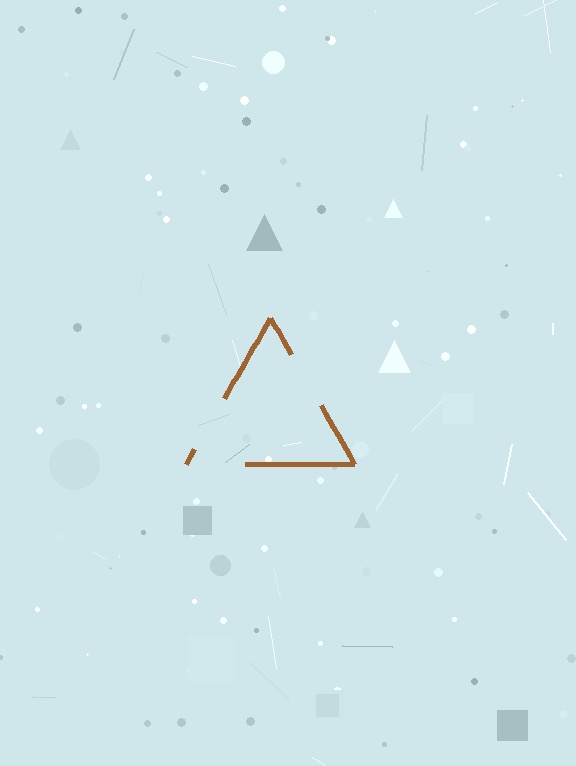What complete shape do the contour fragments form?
The contour fragments form a triangle.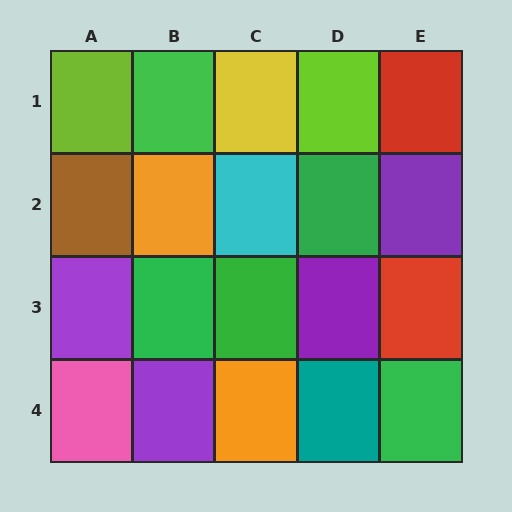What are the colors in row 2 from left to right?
Brown, orange, cyan, green, purple.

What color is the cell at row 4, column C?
Orange.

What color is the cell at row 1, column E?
Red.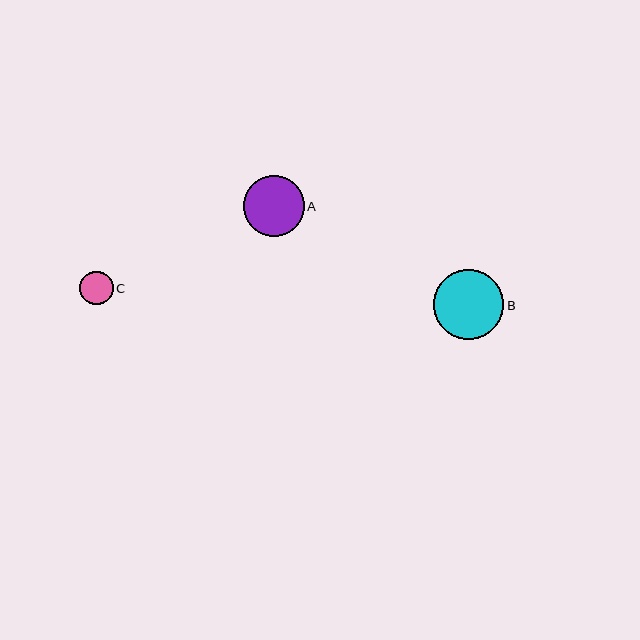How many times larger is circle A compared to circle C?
Circle A is approximately 1.8 times the size of circle C.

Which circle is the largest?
Circle B is the largest with a size of approximately 70 pixels.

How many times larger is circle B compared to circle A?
Circle B is approximately 1.2 times the size of circle A.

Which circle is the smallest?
Circle C is the smallest with a size of approximately 33 pixels.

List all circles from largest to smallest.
From largest to smallest: B, A, C.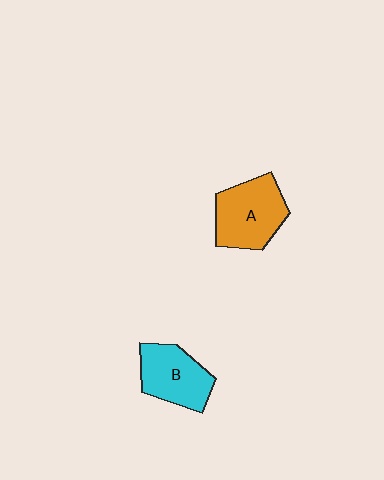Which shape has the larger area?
Shape A (orange).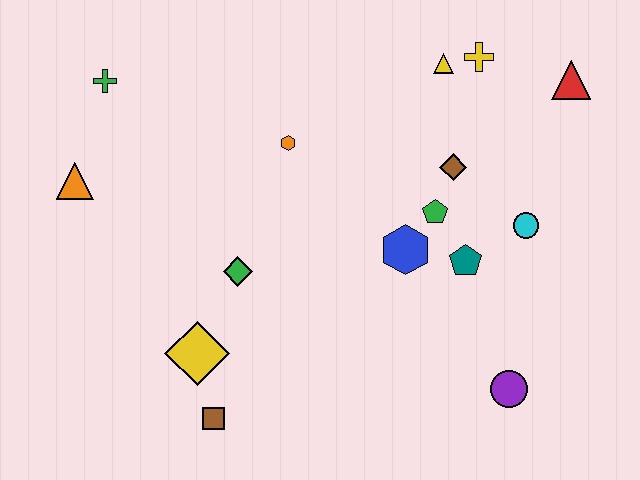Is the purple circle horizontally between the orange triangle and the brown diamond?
No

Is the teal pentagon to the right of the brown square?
Yes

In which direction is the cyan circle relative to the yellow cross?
The cyan circle is below the yellow cross.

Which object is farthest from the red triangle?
The orange triangle is farthest from the red triangle.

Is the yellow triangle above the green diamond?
Yes